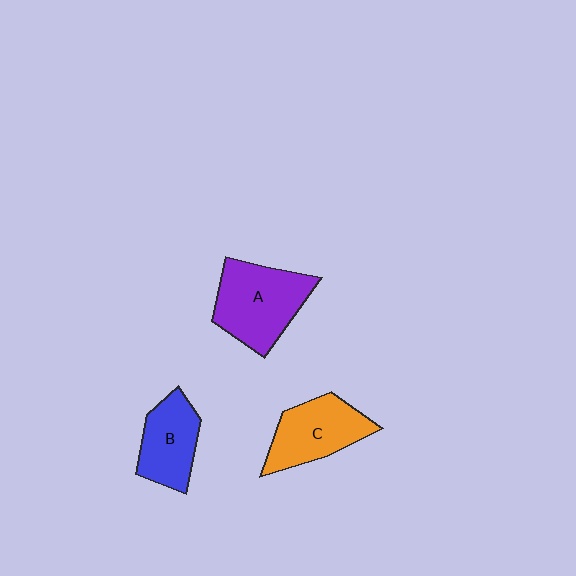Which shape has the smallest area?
Shape B (blue).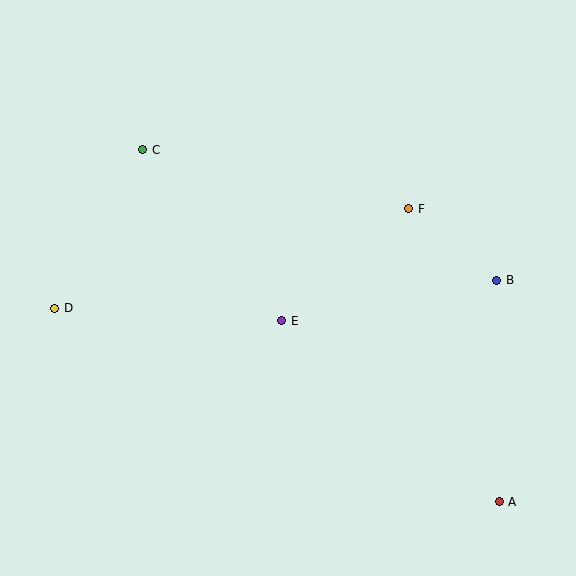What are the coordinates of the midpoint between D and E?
The midpoint between D and E is at (168, 314).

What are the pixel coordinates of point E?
Point E is at (282, 321).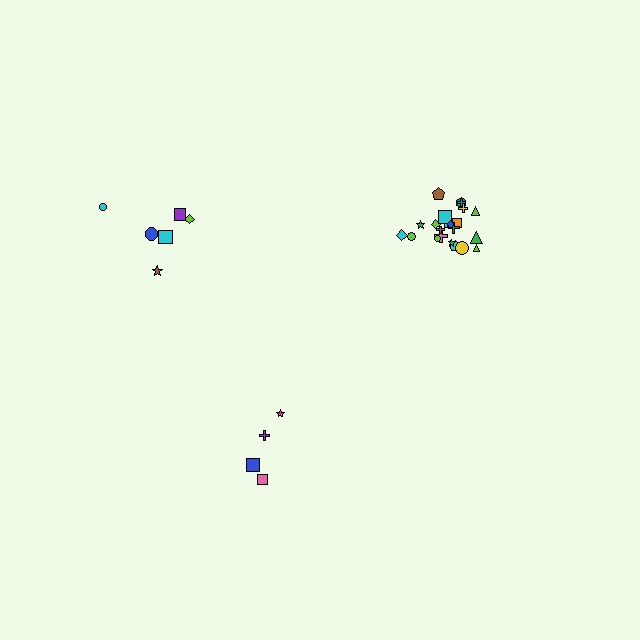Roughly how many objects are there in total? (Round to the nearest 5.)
Roughly 30 objects in total.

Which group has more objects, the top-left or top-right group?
The top-right group.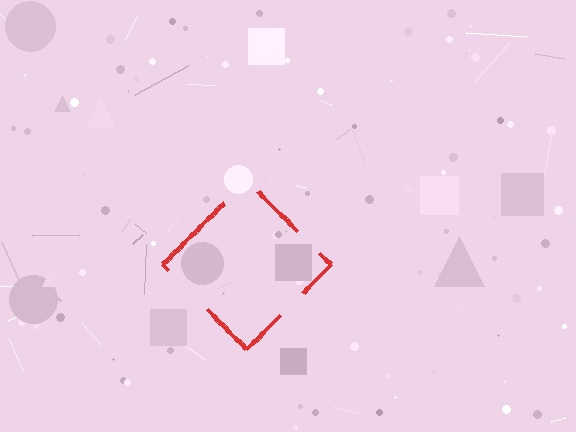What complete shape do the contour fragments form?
The contour fragments form a diamond.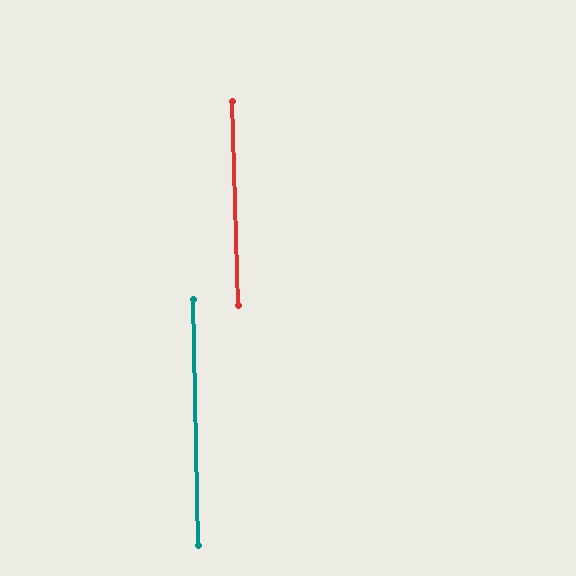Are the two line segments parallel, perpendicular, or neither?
Parallel — their directions differ by only 0.3°.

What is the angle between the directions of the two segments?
Approximately 0 degrees.